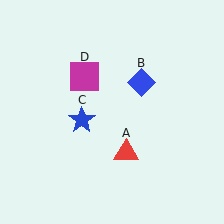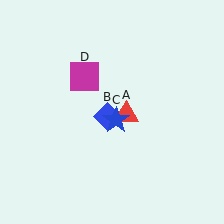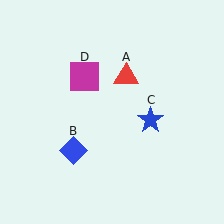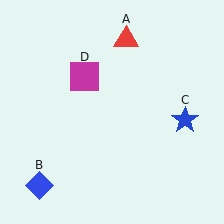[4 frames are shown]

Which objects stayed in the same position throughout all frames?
Magenta square (object D) remained stationary.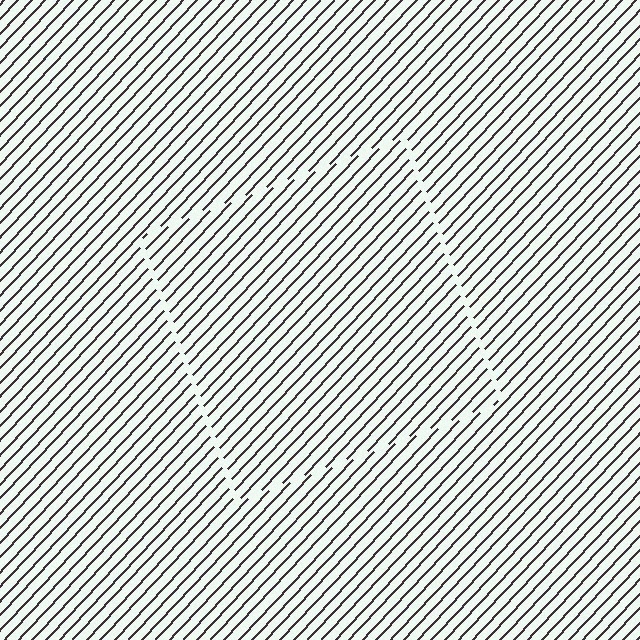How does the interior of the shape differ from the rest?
The interior of the shape contains the same grating, shifted by half a period — the contour is defined by the phase discontinuity where line-ends from the inner and outer gratings abut.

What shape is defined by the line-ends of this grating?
An illusory square. The interior of the shape contains the same grating, shifted by half a period — the contour is defined by the phase discontinuity where line-ends from the inner and outer gratings abut.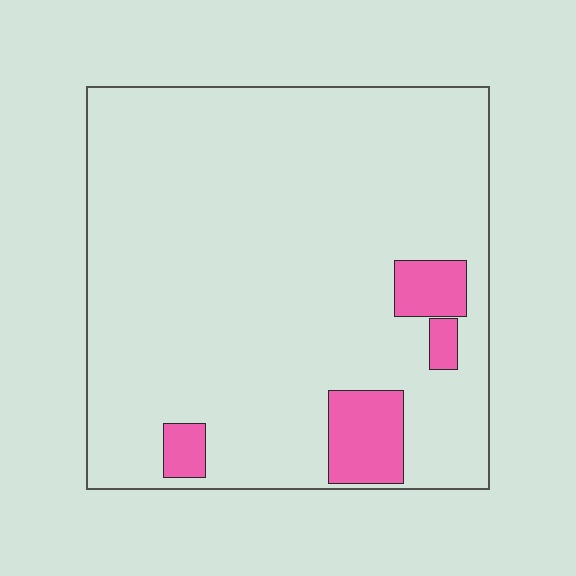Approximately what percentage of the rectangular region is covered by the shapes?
Approximately 10%.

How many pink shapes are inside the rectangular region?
4.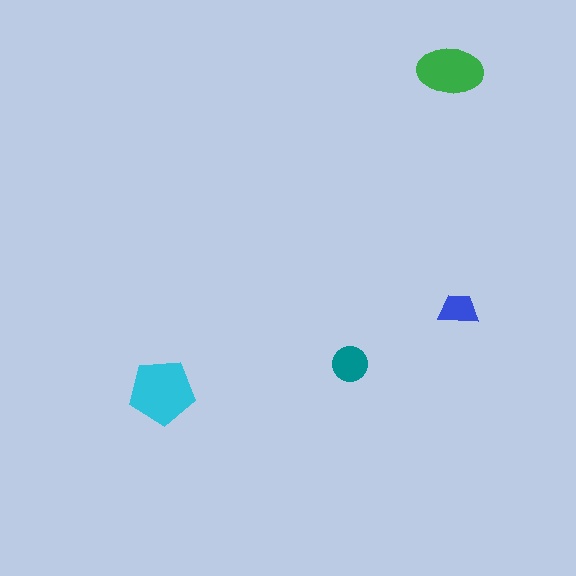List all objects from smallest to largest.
The blue trapezoid, the teal circle, the green ellipse, the cyan pentagon.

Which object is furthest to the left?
The cyan pentagon is leftmost.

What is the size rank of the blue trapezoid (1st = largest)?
4th.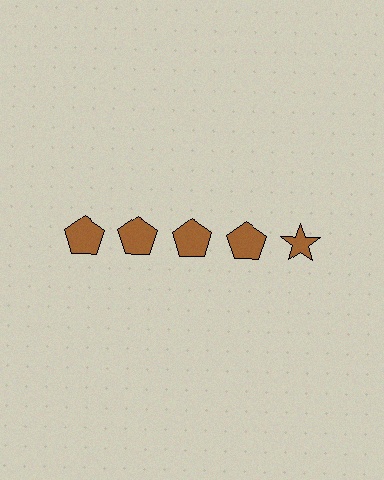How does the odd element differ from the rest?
It has a different shape: star instead of pentagon.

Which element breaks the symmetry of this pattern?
The brown star in the top row, rightmost column breaks the symmetry. All other shapes are brown pentagons.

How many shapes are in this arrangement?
There are 5 shapes arranged in a grid pattern.